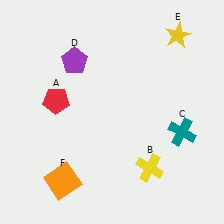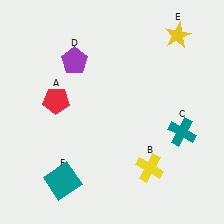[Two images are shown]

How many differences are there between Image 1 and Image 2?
There is 1 difference between the two images.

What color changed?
The square (F) changed from orange in Image 1 to teal in Image 2.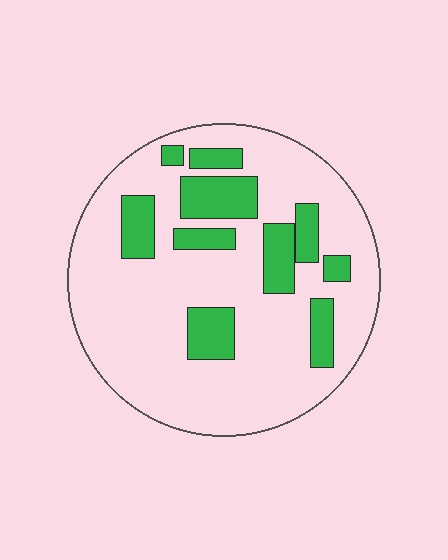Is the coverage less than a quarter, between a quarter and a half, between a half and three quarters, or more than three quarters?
Less than a quarter.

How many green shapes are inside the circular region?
10.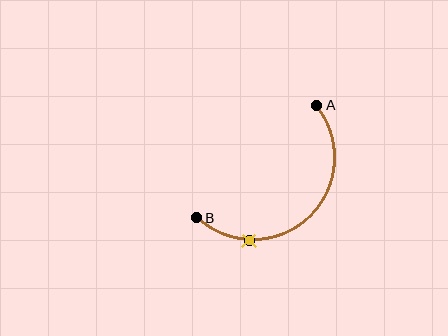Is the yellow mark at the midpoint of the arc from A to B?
No. The yellow mark lies on the arc but is closer to endpoint B. The arc midpoint would be at the point on the curve equidistant along the arc from both A and B.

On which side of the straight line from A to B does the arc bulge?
The arc bulges below and to the right of the straight line connecting A and B.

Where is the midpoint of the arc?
The arc midpoint is the point on the curve farthest from the straight line joining A and B. It sits below and to the right of that line.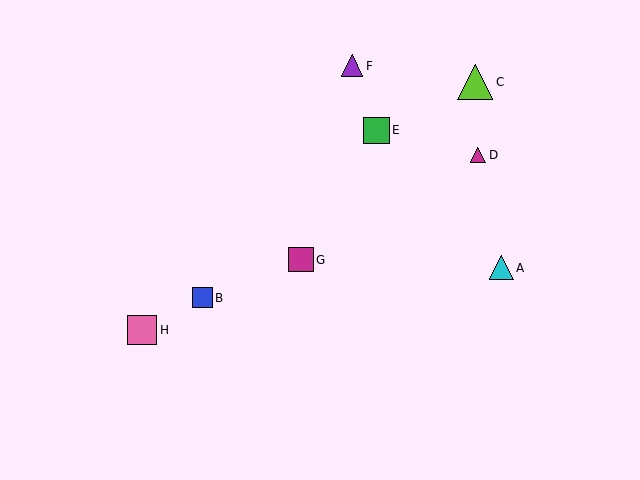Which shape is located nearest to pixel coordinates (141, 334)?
The pink square (labeled H) at (142, 330) is nearest to that location.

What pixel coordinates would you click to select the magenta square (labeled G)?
Click at (301, 260) to select the magenta square G.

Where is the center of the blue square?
The center of the blue square is at (202, 298).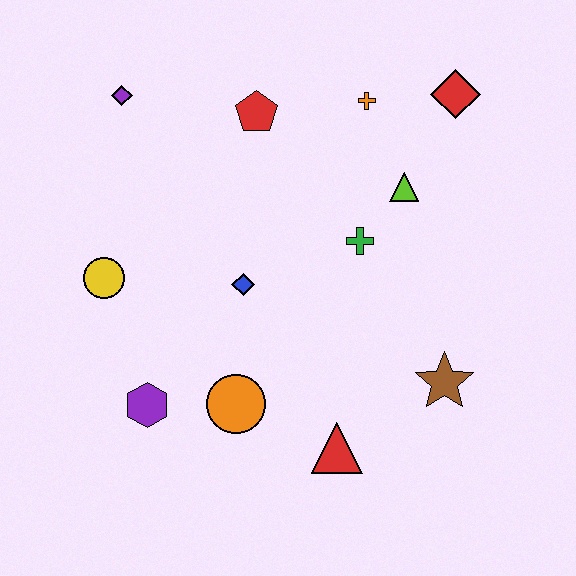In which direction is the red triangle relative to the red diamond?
The red triangle is below the red diamond.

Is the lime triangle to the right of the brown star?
No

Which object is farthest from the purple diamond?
The brown star is farthest from the purple diamond.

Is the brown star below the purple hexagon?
No